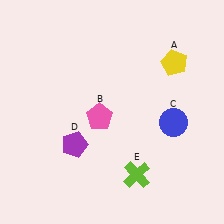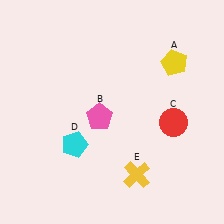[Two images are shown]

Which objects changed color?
C changed from blue to red. D changed from purple to cyan. E changed from lime to yellow.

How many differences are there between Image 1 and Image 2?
There are 3 differences between the two images.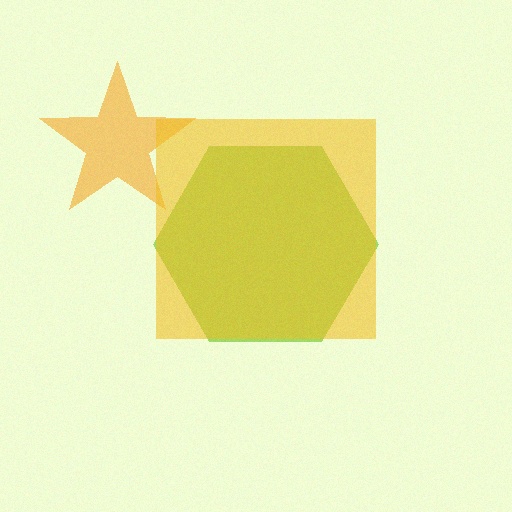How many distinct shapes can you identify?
There are 3 distinct shapes: a lime hexagon, an orange star, a yellow square.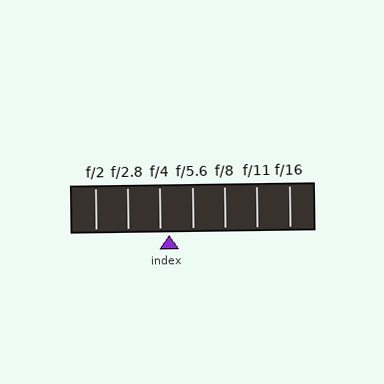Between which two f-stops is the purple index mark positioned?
The index mark is between f/4 and f/5.6.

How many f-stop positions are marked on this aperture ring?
There are 7 f-stop positions marked.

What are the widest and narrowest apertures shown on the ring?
The widest aperture shown is f/2 and the narrowest is f/16.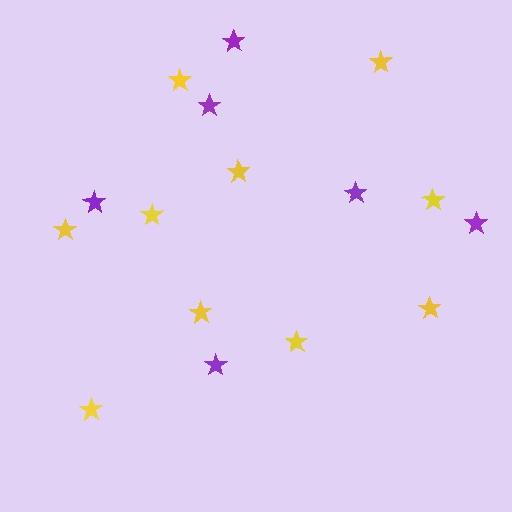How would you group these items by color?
There are 2 groups: one group of yellow stars (10) and one group of purple stars (6).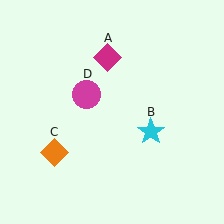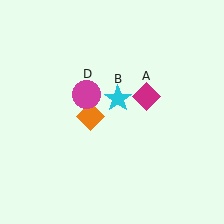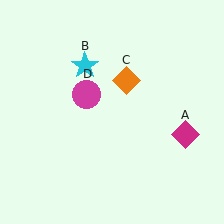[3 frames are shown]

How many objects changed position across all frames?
3 objects changed position: magenta diamond (object A), cyan star (object B), orange diamond (object C).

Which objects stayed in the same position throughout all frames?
Magenta circle (object D) remained stationary.